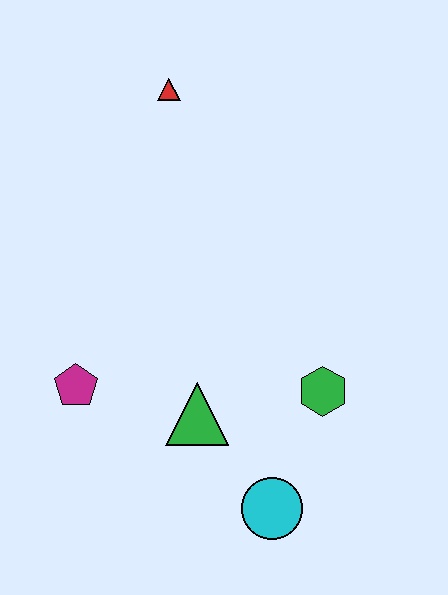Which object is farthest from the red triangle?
The cyan circle is farthest from the red triangle.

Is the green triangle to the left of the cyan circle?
Yes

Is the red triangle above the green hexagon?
Yes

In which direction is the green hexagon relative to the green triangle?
The green hexagon is to the right of the green triangle.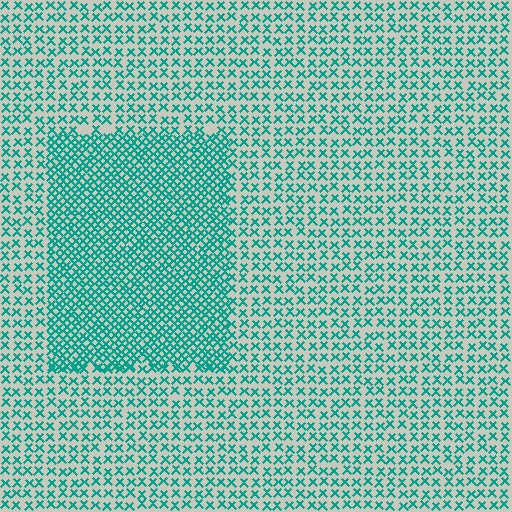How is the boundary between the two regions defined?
The boundary is defined by a change in element density (approximately 2.1x ratio). All elements are the same color, size, and shape.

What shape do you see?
I see a rectangle.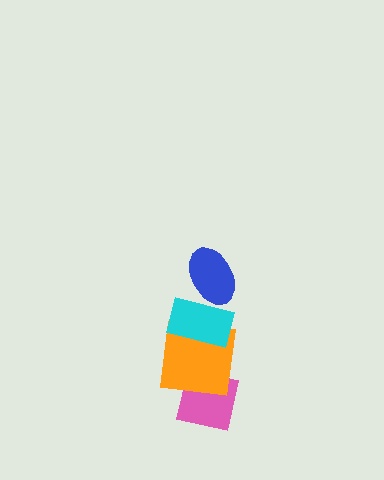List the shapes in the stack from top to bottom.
From top to bottom: the blue ellipse, the cyan rectangle, the orange square, the pink square.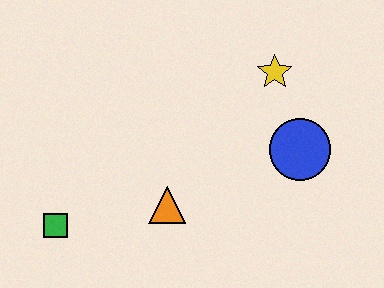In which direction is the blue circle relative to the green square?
The blue circle is to the right of the green square.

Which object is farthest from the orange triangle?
The yellow star is farthest from the orange triangle.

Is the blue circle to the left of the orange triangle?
No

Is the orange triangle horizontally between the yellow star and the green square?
Yes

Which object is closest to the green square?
The orange triangle is closest to the green square.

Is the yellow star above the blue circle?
Yes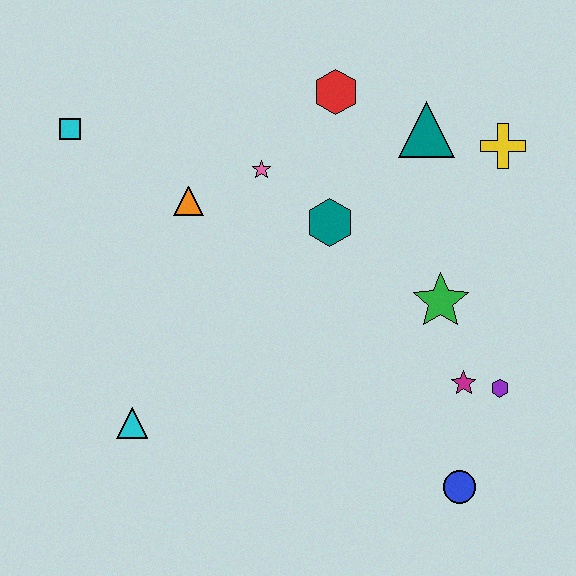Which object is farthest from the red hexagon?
The blue circle is farthest from the red hexagon.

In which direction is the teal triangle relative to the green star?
The teal triangle is above the green star.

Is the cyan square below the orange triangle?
No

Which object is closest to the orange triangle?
The pink star is closest to the orange triangle.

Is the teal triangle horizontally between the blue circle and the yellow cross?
No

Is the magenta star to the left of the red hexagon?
No